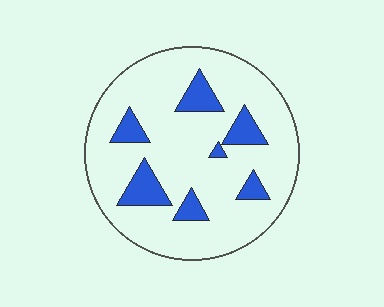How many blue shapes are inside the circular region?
7.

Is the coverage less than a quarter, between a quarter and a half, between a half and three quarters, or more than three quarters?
Less than a quarter.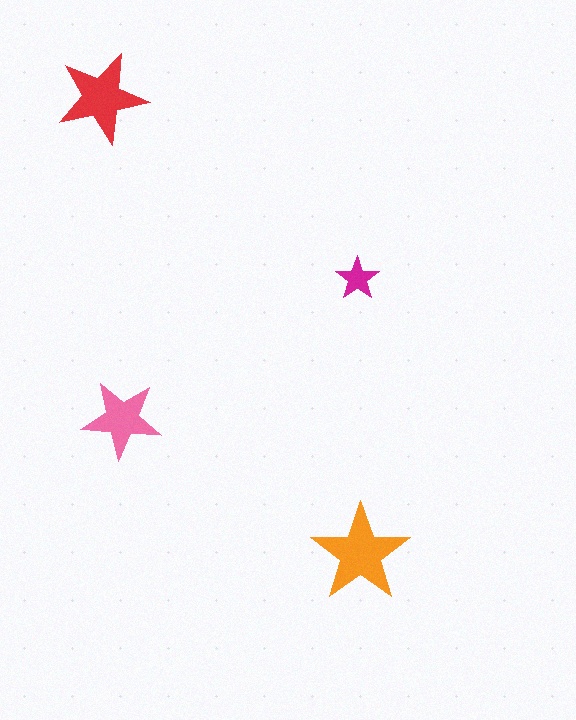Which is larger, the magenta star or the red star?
The red one.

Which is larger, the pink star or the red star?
The red one.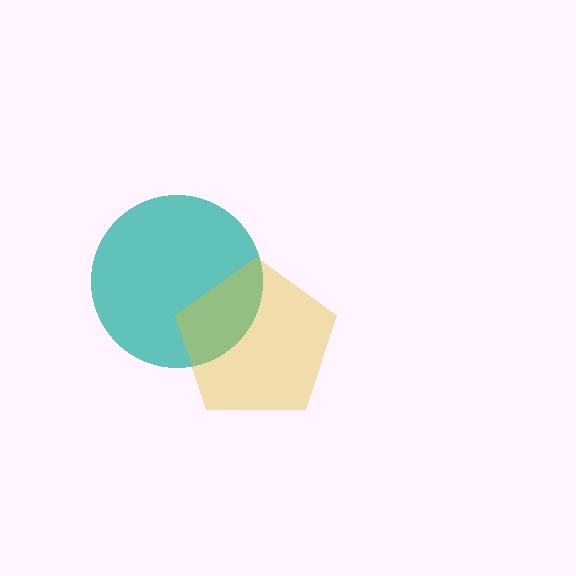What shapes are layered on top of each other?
The layered shapes are: a teal circle, a yellow pentagon.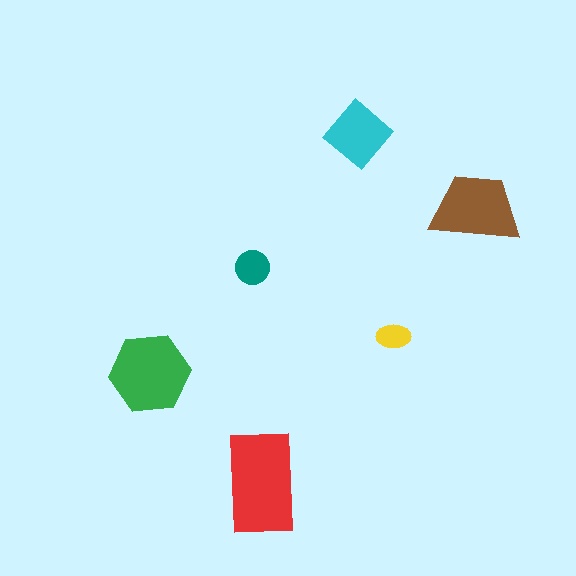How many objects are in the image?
There are 6 objects in the image.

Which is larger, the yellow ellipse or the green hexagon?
The green hexagon.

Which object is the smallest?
The yellow ellipse.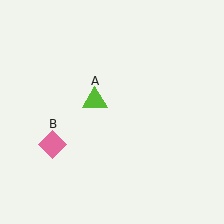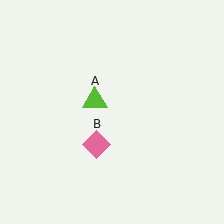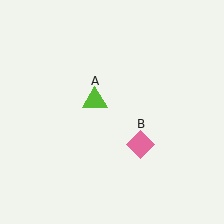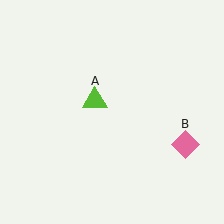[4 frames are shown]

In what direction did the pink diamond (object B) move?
The pink diamond (object B) moved right.